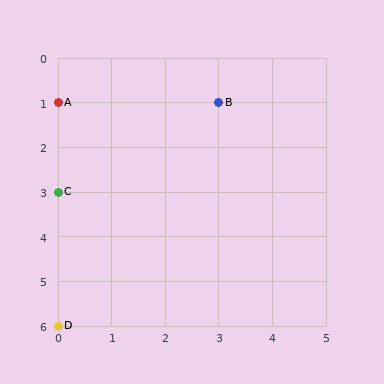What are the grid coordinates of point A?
Point A is at grid coordinates (0, 1).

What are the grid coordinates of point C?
Point C is at grid coordinates (0, 3).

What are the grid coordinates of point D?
Point D is at grid coordinates (0, 6).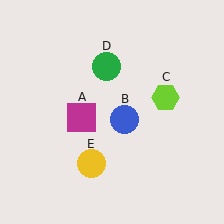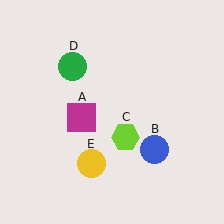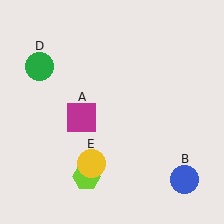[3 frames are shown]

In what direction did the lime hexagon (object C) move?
The lime hexagon (object C) moved down and to the left.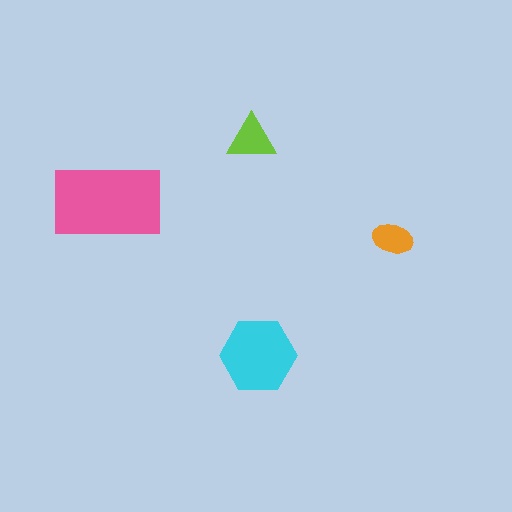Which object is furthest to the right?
The orange ellipse is rightmost.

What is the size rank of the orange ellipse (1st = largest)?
4th.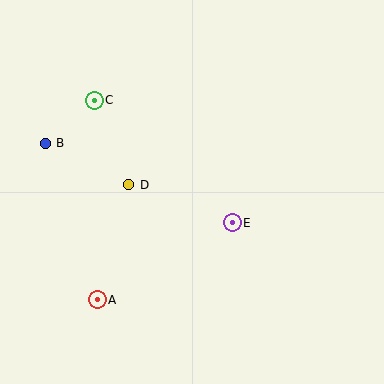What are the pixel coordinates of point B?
Point B is at (45, 143).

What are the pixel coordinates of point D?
Point D is at (129, 185).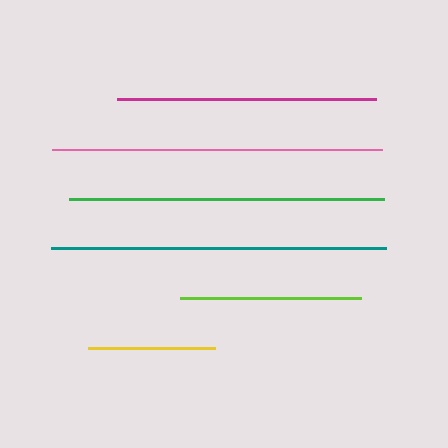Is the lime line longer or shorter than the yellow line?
The lime line is longer than the yellow line.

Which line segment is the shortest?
The yellow line is the shortest at approximately 127 pixels.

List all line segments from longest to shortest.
From longest to shortest: teal, pink, green, magenta, lime, yellow.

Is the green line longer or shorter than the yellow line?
The green line is longer than the yellow line.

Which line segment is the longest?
The teal line is the longest at approximately 335 pixels.